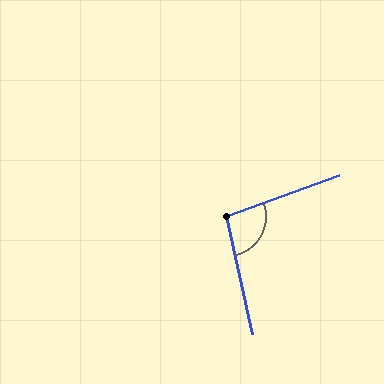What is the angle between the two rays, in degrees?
Approximately 98 degrees.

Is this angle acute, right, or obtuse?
It is obtuse.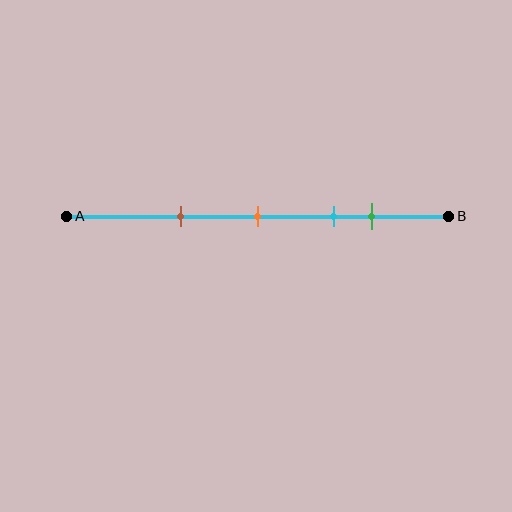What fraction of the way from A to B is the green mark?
The green mark is approximately 80% (0.8) of the way from A to B.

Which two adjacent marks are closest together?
The cyan and green marks are the closest adjacent pair.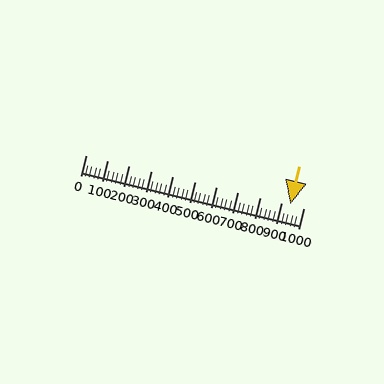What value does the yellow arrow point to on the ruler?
The yellow arrow points to approximately 940.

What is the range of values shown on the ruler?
The ruler shows values from 0 to 1000.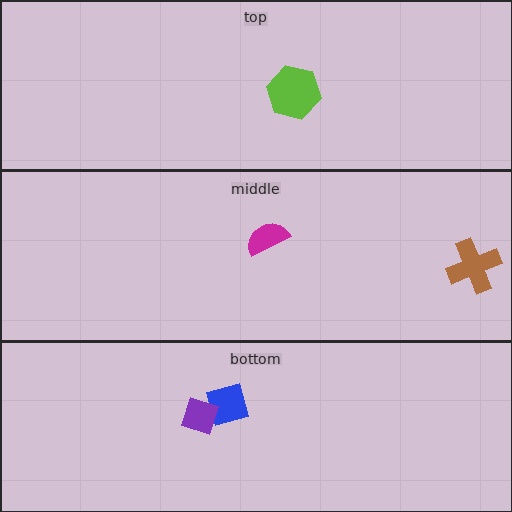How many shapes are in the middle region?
2.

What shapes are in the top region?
The lime hexagon.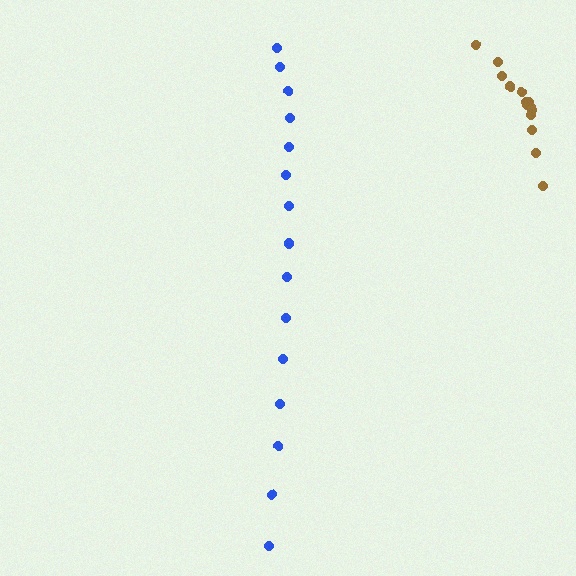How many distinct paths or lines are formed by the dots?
There are 2 distinct paths.